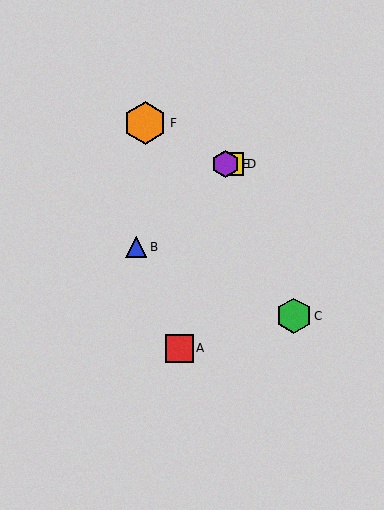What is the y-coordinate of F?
Object F is at y≈123.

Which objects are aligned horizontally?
Objects D, E are aligned horizontally.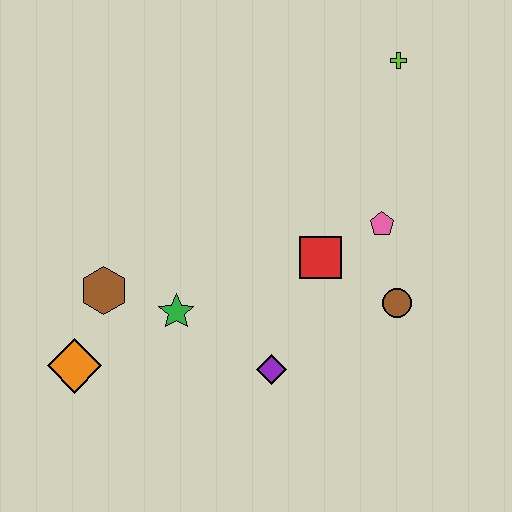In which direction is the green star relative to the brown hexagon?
The green star is to the right of the brown hexagon.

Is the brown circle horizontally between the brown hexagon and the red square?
No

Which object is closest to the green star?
The brown hexagon is closest to the green star.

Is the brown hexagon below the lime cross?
Yes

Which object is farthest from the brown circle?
The orange diamond is farthest from the brown circle.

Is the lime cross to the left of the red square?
No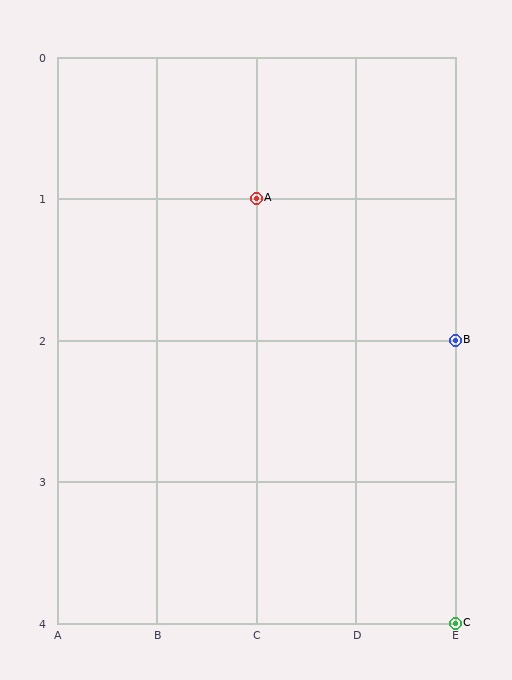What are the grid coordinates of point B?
Point B is at grid coordinates (E, 2).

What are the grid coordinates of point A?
Point A is at grid coordinates (C, 1).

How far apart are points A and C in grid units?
Points A and C are 2 columns and 3 rows apart (about 3.6 grid units diagonally).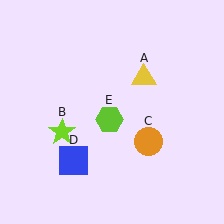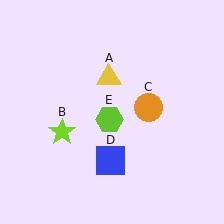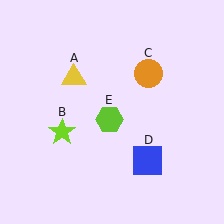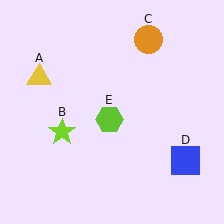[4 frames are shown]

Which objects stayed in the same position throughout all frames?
Lime star (object B) and lime hexagon (object E) remained stationary.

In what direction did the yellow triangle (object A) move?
The yellow triangle (object A) moved left.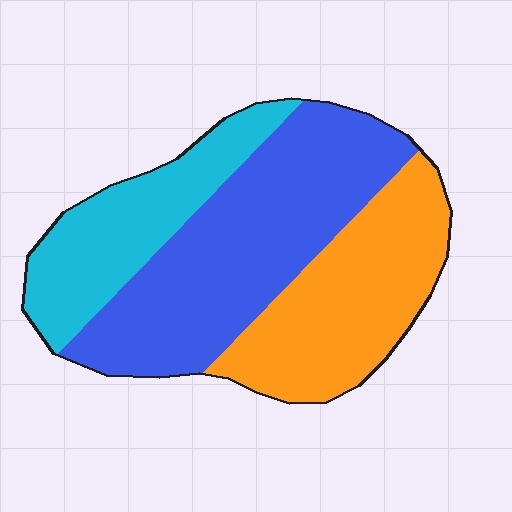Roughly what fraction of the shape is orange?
Orange covers roughly 30% of the shape.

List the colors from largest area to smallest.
From largest to smallest: blue, orange, cyan.